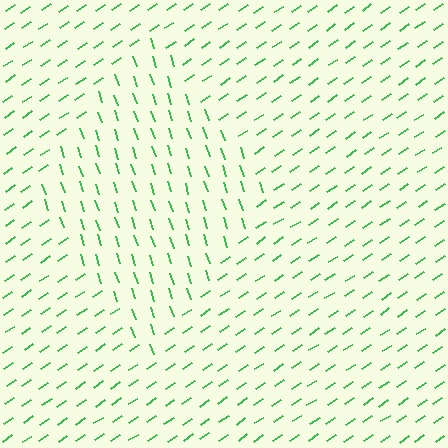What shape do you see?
I see a diamond.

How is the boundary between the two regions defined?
The boundary is defined purely by a change in line orientation (approximately 74 degrees difference). All lines are the same color and thickness.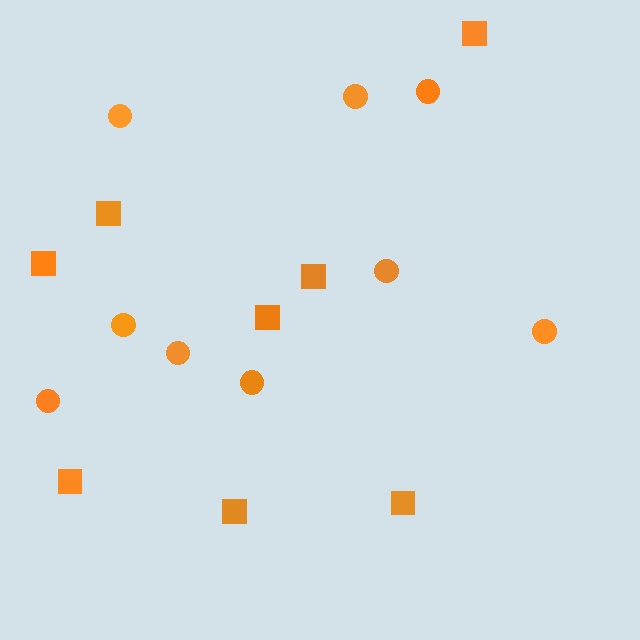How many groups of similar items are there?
There are 2 groups: one group of circles (9) and one group of squares (8).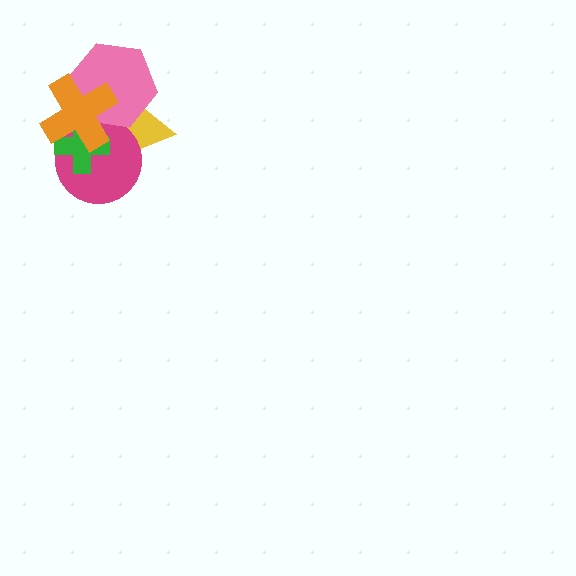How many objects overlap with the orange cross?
4 objects overlap with the orange cross.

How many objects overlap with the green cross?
3 objects overlap with the green cross.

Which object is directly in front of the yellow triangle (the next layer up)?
The magenta circle is directly in front of the yellow triangle.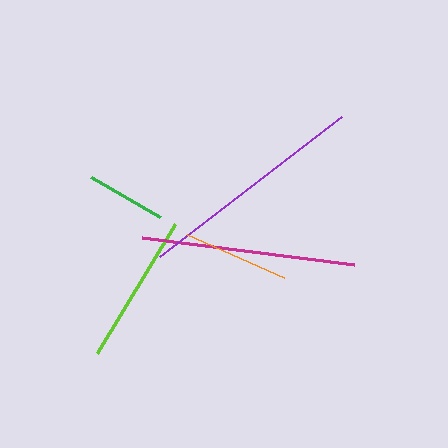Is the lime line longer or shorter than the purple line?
The purple line is longer than the lime line.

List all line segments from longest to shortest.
From longest to shortest: purple, magenta, lime, orange, green.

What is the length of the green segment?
The green segment is approximately 80 pixels long.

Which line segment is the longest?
The purple line is the longest at approximately 229 pixels.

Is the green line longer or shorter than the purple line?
The purple line is longer than the green line.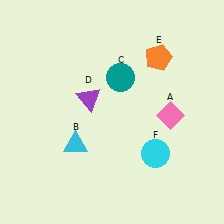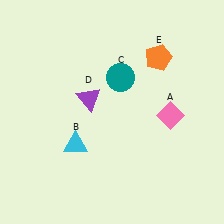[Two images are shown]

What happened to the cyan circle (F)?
The cyan circle (F) was removed in Image 2. It was in the bottom-right area of Image 1.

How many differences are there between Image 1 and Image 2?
There is 1 difference between the two images.